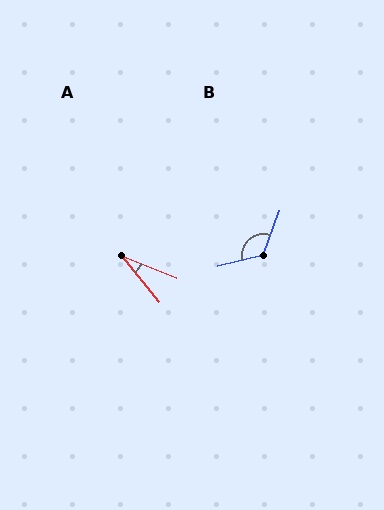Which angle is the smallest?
A, at approximately 29 degrees.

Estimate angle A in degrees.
Approximately 29 degrees.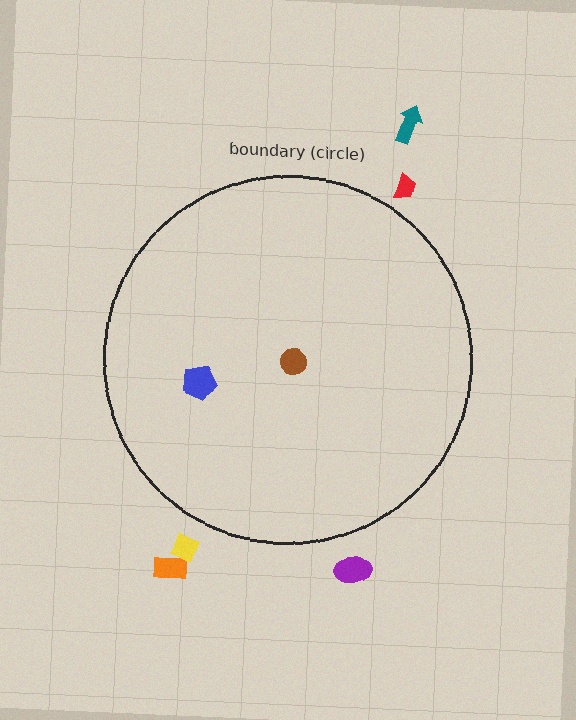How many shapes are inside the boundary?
2 inside, 5 outside.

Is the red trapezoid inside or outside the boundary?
Outside.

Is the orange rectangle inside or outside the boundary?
Outside.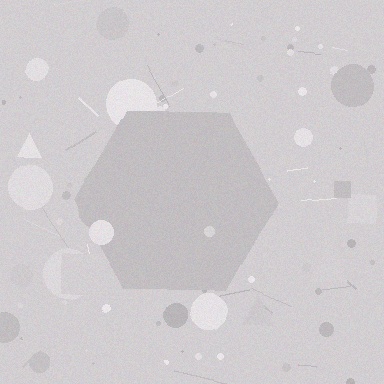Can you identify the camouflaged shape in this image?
The camouflaged shape is a hexagon.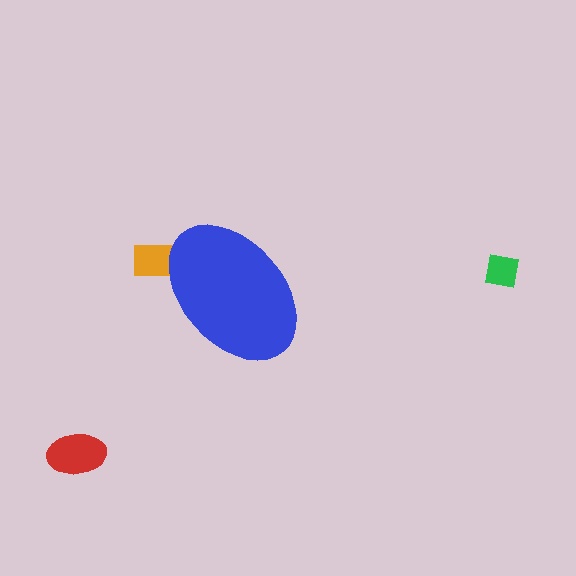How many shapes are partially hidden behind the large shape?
1 shape is partially hidden.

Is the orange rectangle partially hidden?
Yes, the orange rectangle is partially hidden behind the blue ellipse.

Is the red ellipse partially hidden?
No, the red ellipse is fully visible.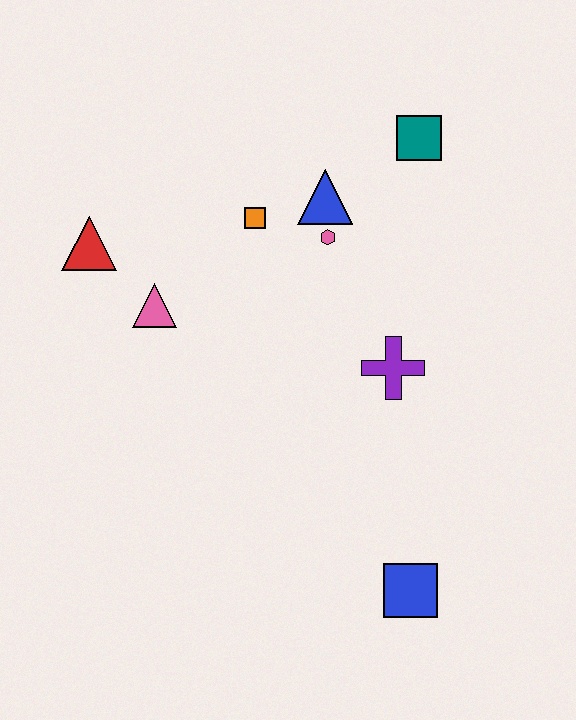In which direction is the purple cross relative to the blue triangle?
The purple cross is below the blue triangle.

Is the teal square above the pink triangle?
Yes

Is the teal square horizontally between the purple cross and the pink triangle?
No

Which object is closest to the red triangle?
The pink triangle is closest to the red triangle.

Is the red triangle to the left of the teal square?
Yes